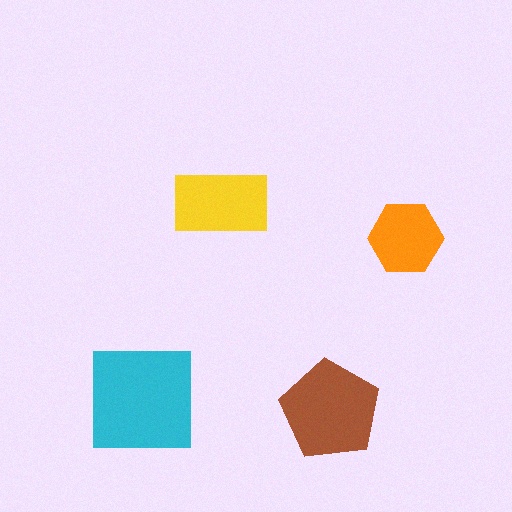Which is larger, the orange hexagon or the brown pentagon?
The brown pentagon.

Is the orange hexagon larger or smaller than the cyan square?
Smaller.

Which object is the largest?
The cyan square.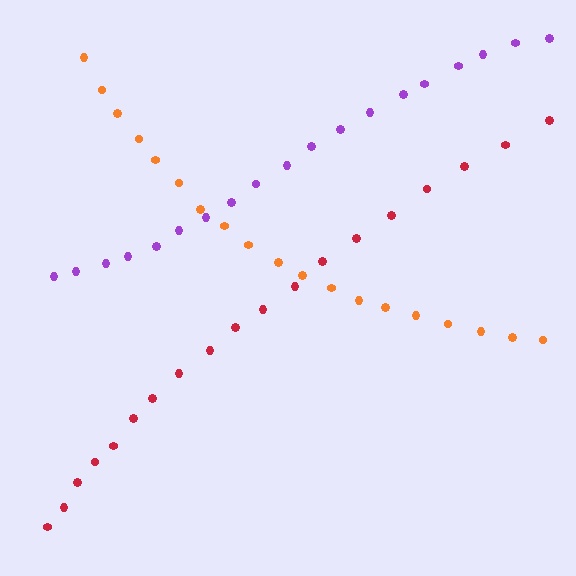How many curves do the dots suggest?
There are 3 distinct paths.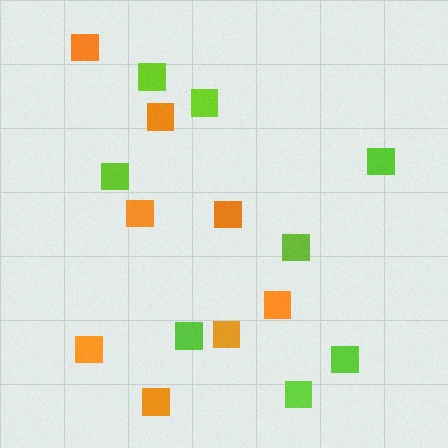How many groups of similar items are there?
There are 2 groups: one group of lime squares (8) and one group of orange squares (8).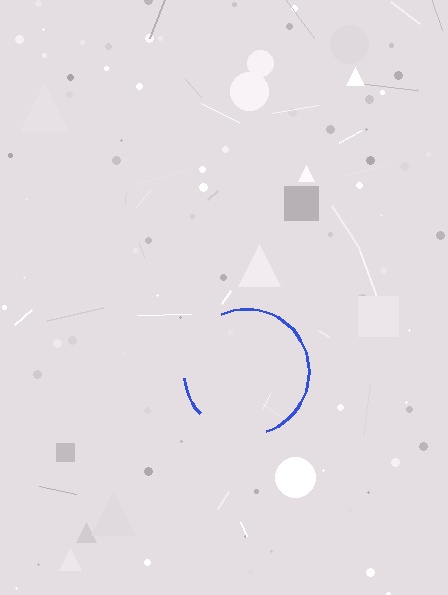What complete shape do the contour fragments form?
The contour fragments form a circle.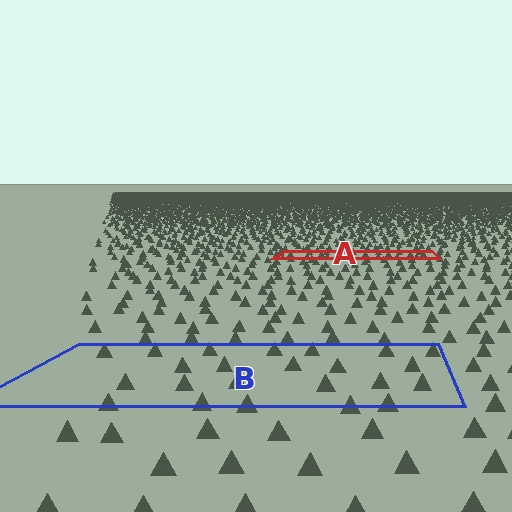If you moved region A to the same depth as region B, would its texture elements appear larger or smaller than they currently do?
They would appear larger. At a closer depth, the same texture elements are projected at a bigger on-screen size.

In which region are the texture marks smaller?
The texture marks are smaller in region A, because it is farther away.